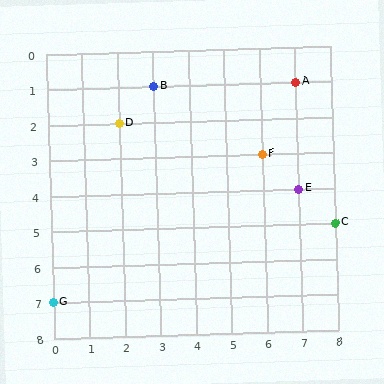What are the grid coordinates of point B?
Point B is at grid coordinates (3, 1).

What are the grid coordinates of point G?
Point G is at grid coordinates (0, 7).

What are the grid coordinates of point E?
Point E is at grid coordinates (7, 4).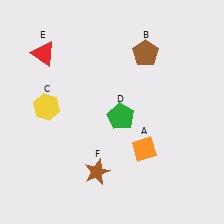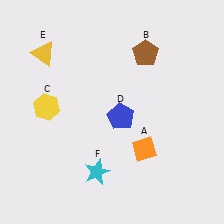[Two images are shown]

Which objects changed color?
D changed from green to blue. E changed from red to yellow. F changed from brown to cyan.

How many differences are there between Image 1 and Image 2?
There are 3 differences between the two images.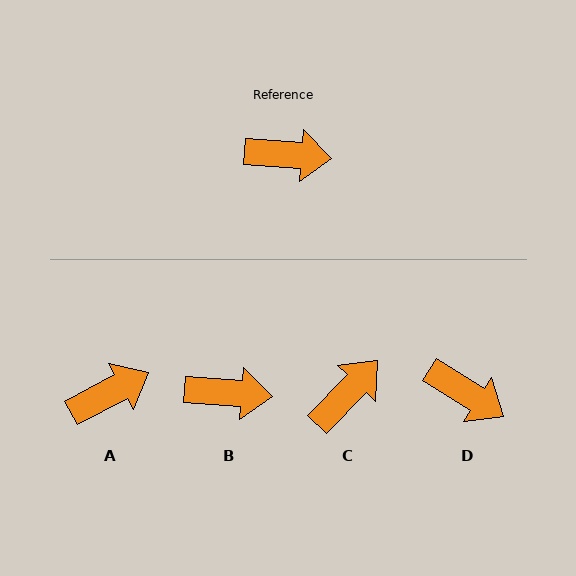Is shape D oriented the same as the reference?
No, it is off by about 28 degrees.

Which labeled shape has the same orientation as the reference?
B.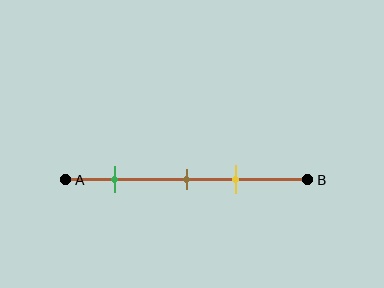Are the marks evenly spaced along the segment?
No, the marks are not evenly spaced.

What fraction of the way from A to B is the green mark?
The green mark is approximately 20% (0.2) of the way from A to B.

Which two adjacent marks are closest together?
The brown and yellow marks are the closest adjacent pair.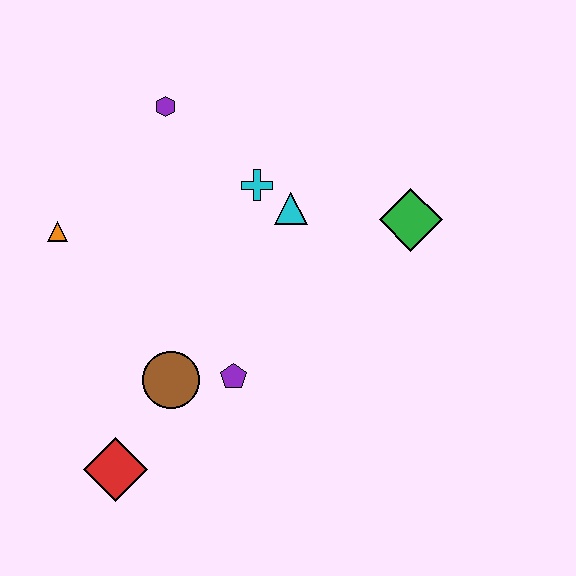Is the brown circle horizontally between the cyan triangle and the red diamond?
Yes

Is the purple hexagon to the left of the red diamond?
No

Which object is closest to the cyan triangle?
The cyan cross is closest to the cyan triangle.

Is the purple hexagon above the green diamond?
Yes